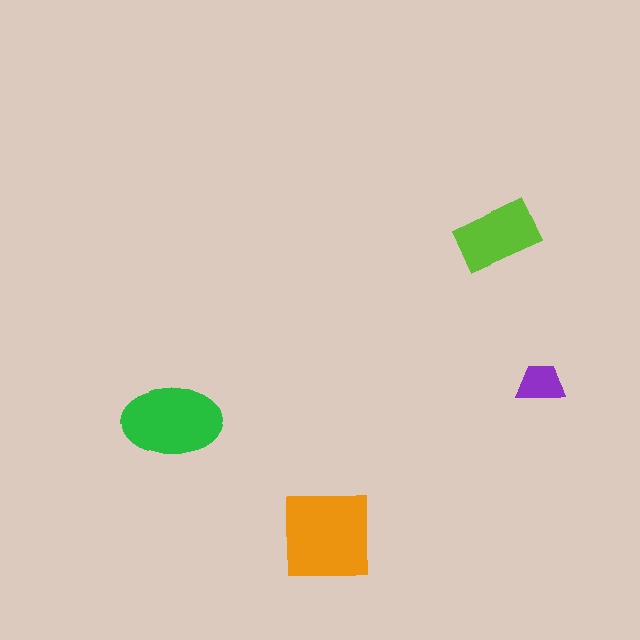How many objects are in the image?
There are 4 objects in the image.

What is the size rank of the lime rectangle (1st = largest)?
3rd.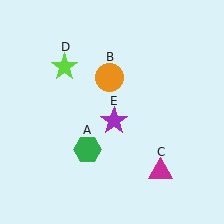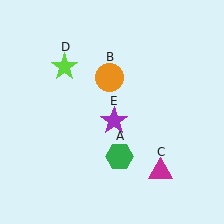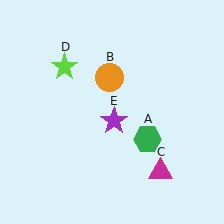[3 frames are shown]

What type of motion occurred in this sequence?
The green hexagon (object A) rotated counterclockwise around the center of the scene.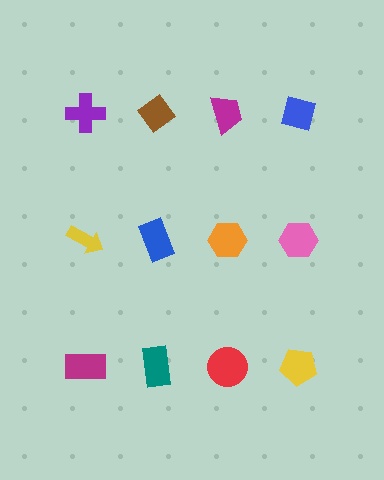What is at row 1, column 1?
A purple cross.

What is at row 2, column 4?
A pink hexagon.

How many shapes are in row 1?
4 shapes.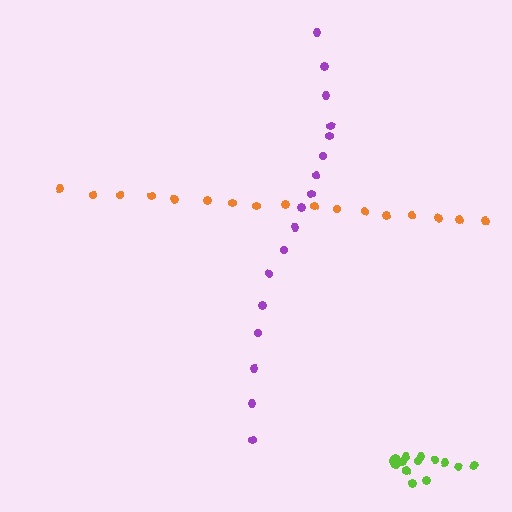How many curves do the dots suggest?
There are 3 distinct paths.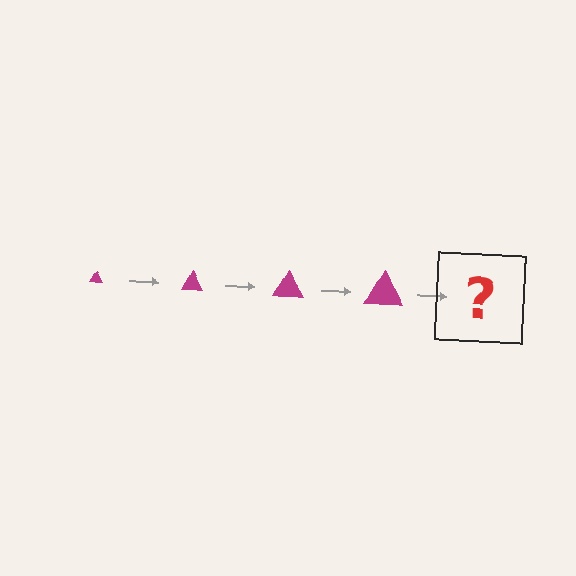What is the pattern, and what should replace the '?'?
The pattern is that the triangle gets progressively larger each step. The '?' should be a magenta triangle, larger than the previous one.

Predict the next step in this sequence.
The next step is a magenta triangle, larger than the previous one.